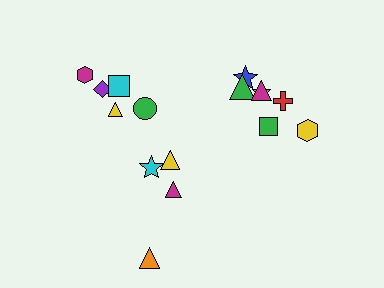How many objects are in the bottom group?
There are 4 objects.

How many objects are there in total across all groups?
There are 16 objects.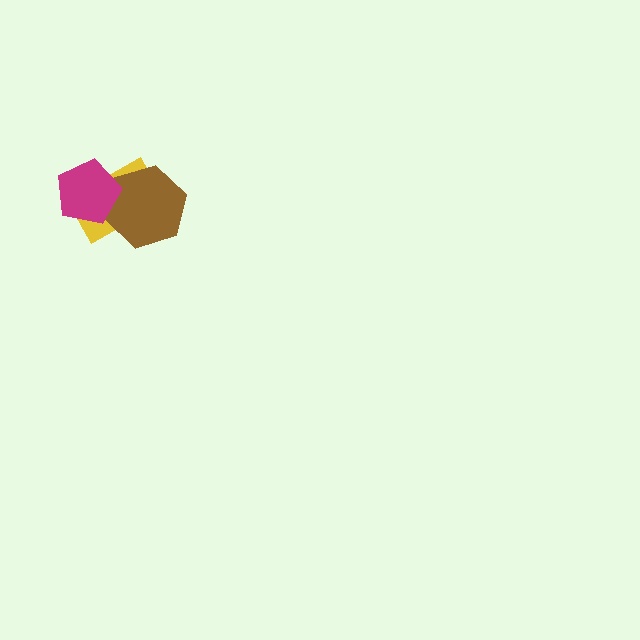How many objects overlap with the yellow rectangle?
2 objects overlap with the yellow rectangle.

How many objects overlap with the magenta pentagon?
2 objects overlap with the magenta pentagon.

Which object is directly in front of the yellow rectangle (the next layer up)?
The brown hexagon is directly in front of the yellow rectangle.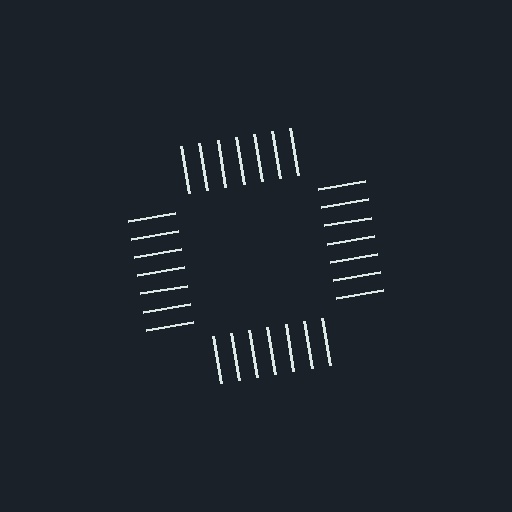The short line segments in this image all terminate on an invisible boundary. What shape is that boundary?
An illusory square — the line segments terminate on its edges but no continuous stroke is drawn.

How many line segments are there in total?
28 — 7 along each of the 4 edges.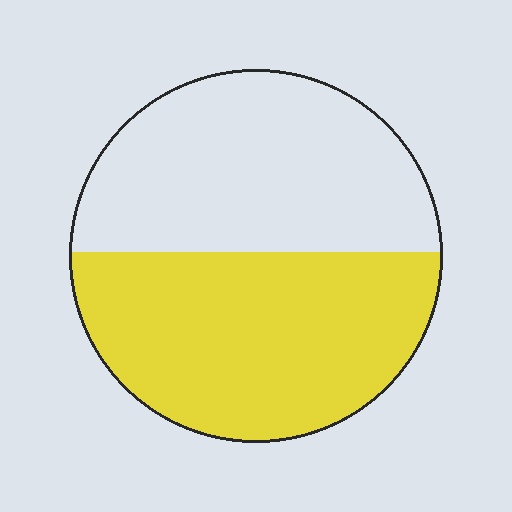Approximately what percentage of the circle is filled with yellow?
Approximately 50%.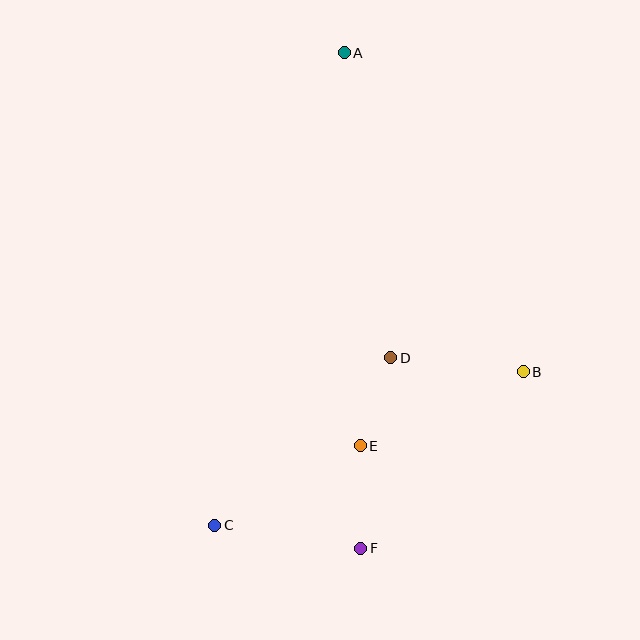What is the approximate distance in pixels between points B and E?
The distance between B and E is approximately 179 pixels.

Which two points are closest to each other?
Points D and E are closest to each other.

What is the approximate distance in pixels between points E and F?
The distance between E and F is approximately 102 pixels.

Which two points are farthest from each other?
Points A and F are farthest from each other.